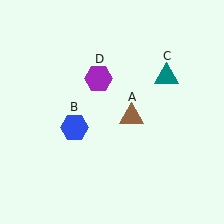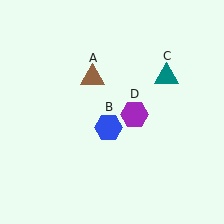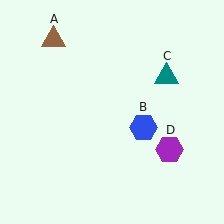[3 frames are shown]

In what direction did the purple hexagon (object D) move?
The purple hexagon (object D) moved down and to the right.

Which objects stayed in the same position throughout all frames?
Teal triangle (object C) remained stationary.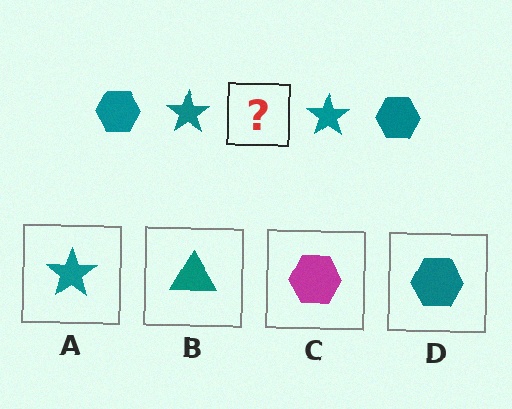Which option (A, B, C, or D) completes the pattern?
D.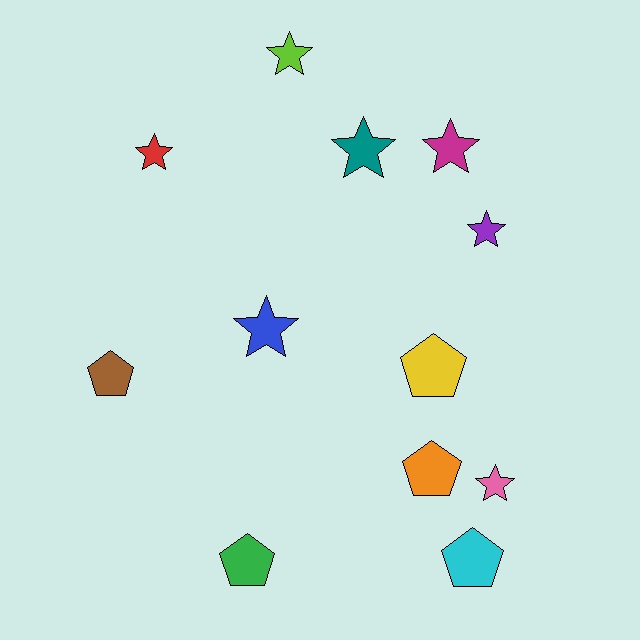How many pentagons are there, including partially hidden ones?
There are 5 pentagons.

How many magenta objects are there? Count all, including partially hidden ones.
There is 1 magenta object.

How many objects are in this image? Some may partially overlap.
There are 12 objects.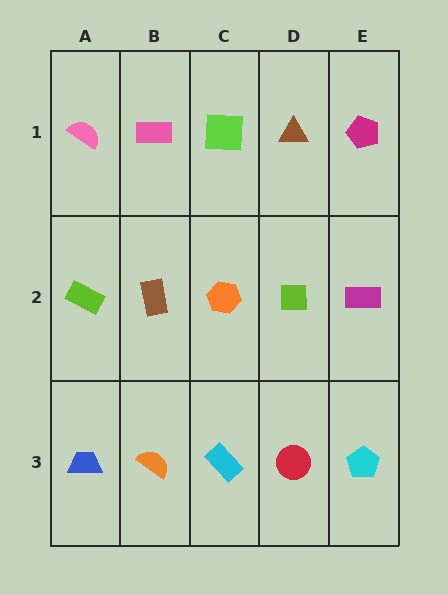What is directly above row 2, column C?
A lime square.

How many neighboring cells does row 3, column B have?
3.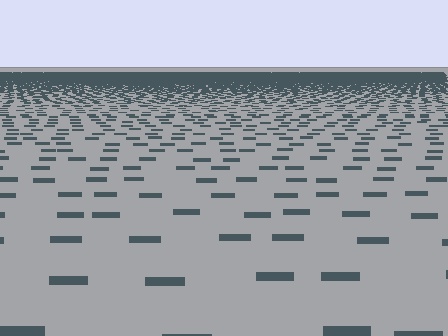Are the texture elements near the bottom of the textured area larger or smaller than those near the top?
Larger. Near the bottom, elements are closer to the viewer and appear at a bigger on-screen size.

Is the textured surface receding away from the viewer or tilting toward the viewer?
The surface is receding away from the viewer. Texture elements get smaller and denser toward the top.